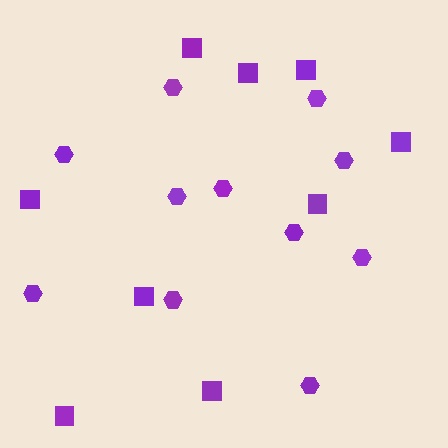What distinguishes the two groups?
There are 2 groups: one group of hexagons (11) and one group of squares (9).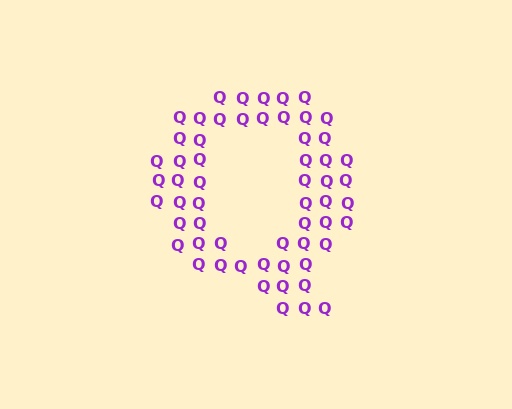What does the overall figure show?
The overall figure shows the letter Q.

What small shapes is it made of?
It is made of small letter Q's.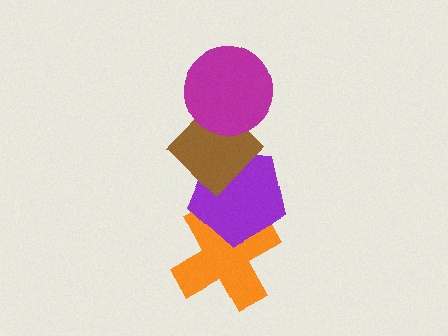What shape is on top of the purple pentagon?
The brown diamond is on top of the purple pentagon.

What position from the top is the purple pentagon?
The purple pentagon is 3rd from the top.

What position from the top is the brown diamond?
The brown diamond is 2nd from the top.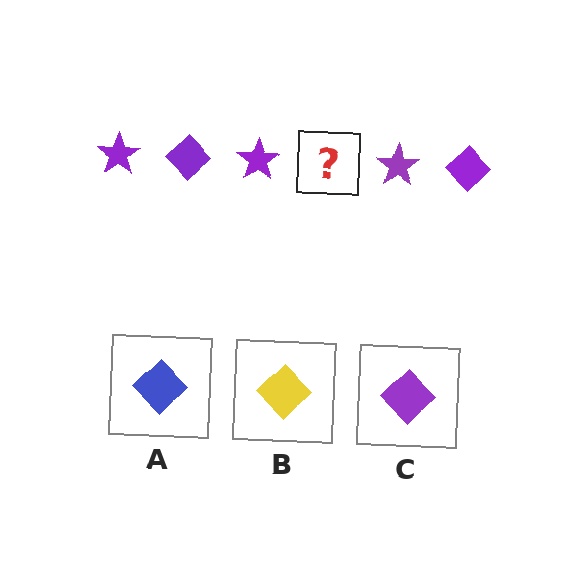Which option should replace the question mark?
Option C.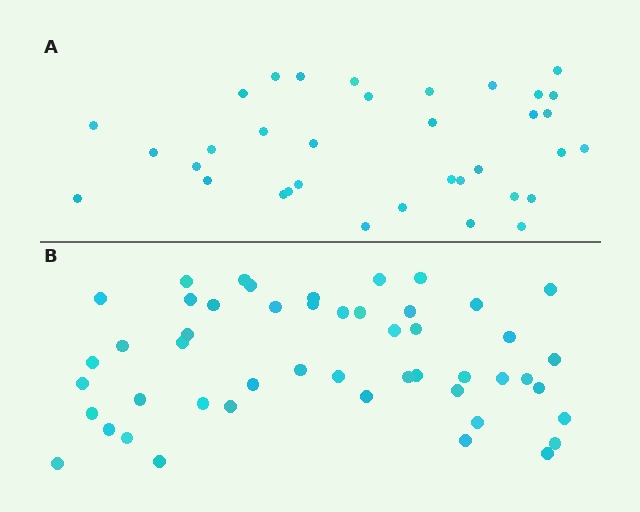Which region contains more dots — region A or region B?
Region B (the bottom region) has more dots.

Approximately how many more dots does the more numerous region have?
Region B has approximately 15 more dots than region A.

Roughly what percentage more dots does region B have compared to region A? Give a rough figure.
About 40% more.